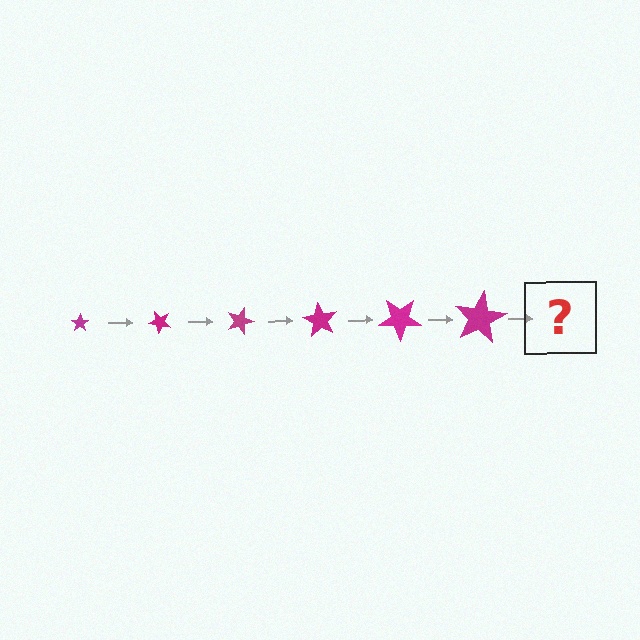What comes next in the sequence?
The next element should be a star, larger than the previous one and rotated 270 degrees from the start.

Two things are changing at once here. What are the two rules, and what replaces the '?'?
The two rules are that the star grows larger each step and it rotates 45 degrees each step. The '?' should be a star, larger than the previous one and rotated 270 degrees from the start.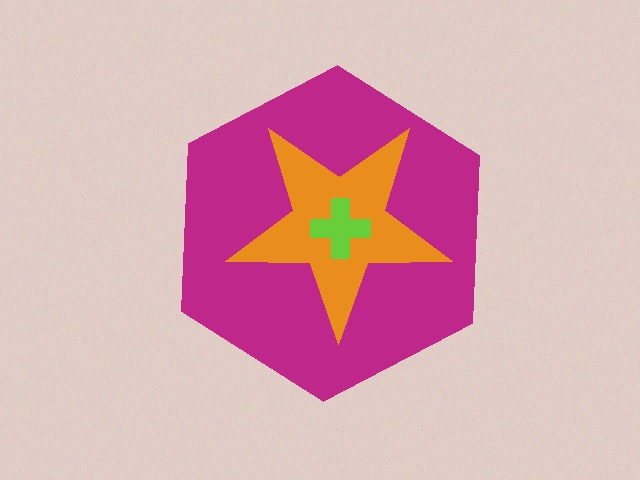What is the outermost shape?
The magenta hexagon.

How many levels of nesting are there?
3.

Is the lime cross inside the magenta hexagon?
Yes.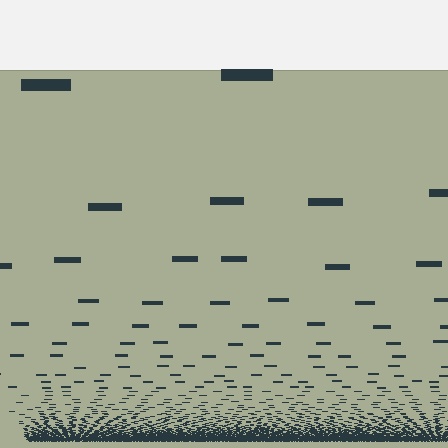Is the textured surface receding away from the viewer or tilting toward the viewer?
The surface appears to tilt toward the viewer. Texture elements get larger and sparser toward the top.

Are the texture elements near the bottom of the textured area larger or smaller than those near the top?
Smaller. The gradient is inverted — elements near the bottom are smaller and denser.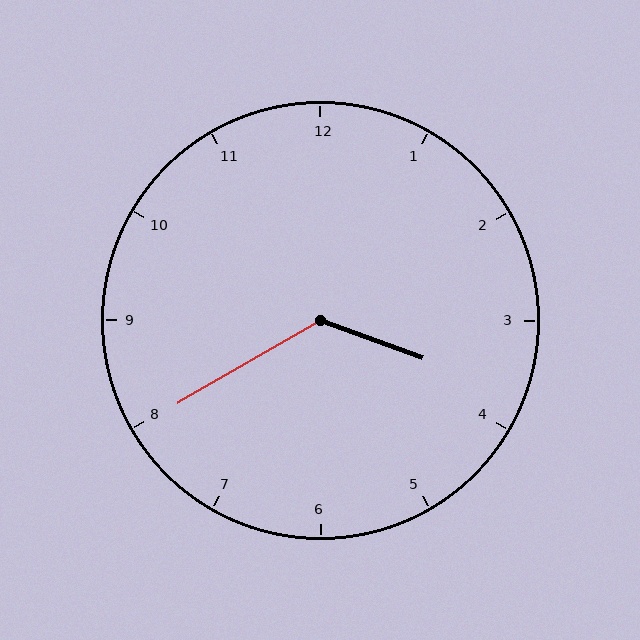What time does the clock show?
3:40.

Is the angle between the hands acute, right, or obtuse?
It is obtuse.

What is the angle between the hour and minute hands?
Approximately 130 degrees.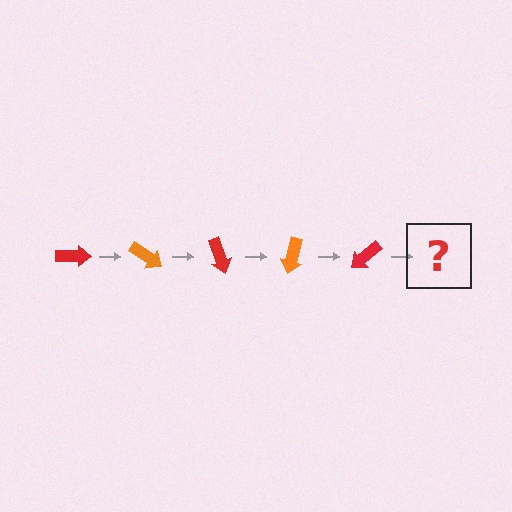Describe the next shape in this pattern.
It should be an orange arrow, rotated 175 degrees from the start.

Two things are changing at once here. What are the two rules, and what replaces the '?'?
The two rules are that it rotates 35 degrees each step and the color cycles through red and orange. The '?' should be an orange arrow, rotated 175 degrees from the start.